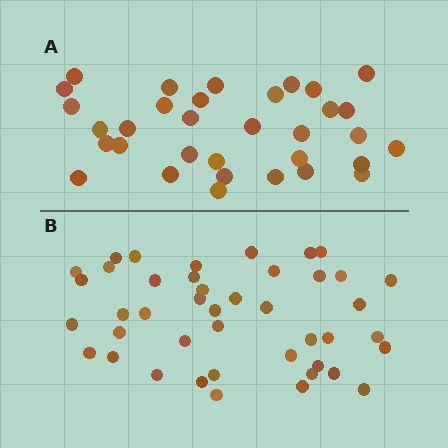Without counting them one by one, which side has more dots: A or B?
Region B (the bottom region) has more dots.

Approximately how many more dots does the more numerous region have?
Region B has roughly 10 or so more dots than region A.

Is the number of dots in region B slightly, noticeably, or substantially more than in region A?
Region B has noticeably more, but not dramatically so. The ratio is roughly 1.3 to 1.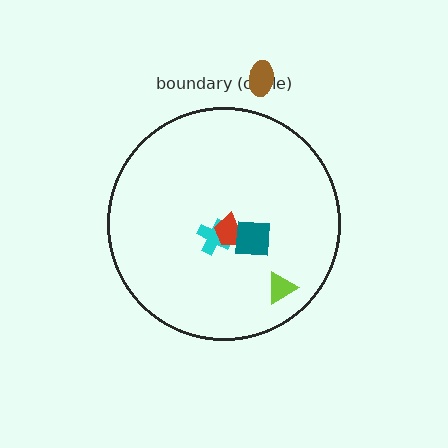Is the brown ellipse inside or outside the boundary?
Outside.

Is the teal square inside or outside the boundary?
Inside.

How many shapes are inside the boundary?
4 inside, 1 outside.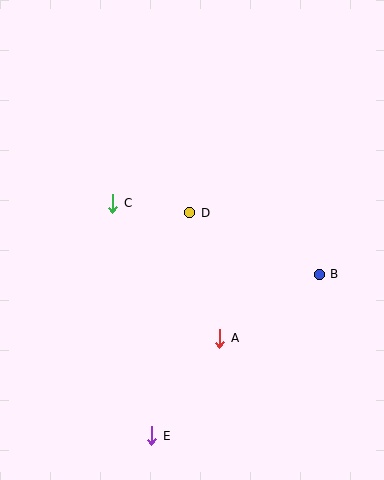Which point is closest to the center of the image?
Point D at (190, 213) is closest to the center.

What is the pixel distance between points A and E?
The distance between A and E is 119 pixels.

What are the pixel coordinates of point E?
Point E is at (152, 436).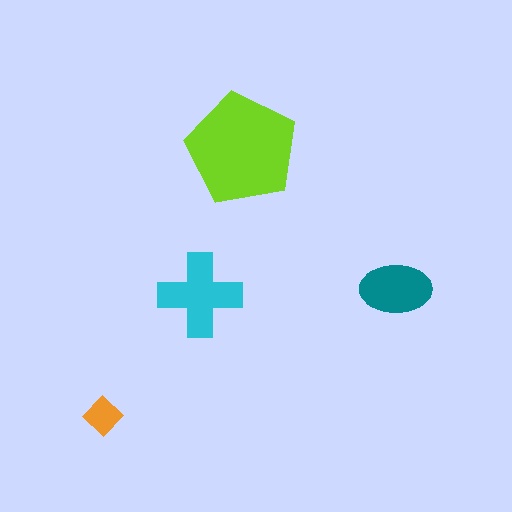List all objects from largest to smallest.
The lime pentagon, the cyan cross, the teal ellipse, the orange diamond.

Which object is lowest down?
The orange diamond is bottommost.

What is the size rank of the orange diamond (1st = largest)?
4th.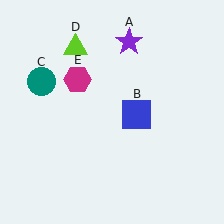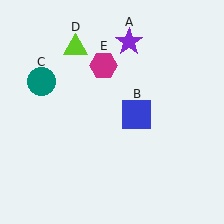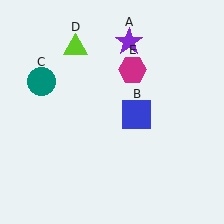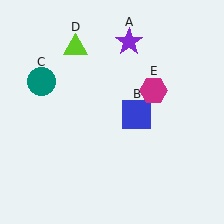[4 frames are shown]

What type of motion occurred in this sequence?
The magenta hexagon (object E) rotated clockwise around the center of the scene.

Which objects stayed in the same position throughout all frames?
Purple star (object A) and blue square (object B) and teal circle (object C) and lime triangle (object D) remained stationary.